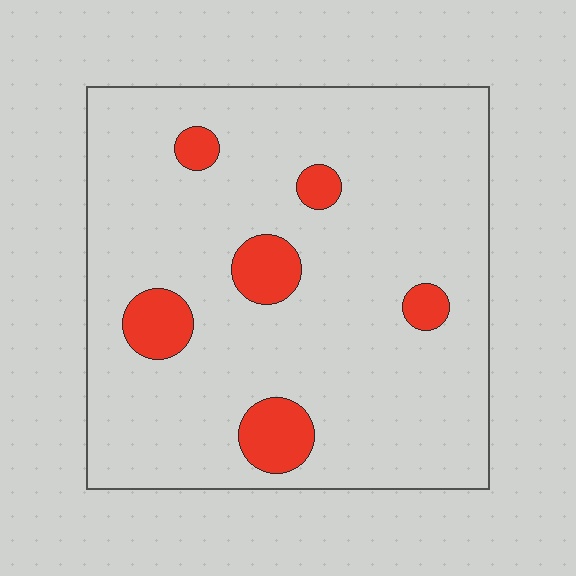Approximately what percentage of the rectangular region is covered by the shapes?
Approximately 10%.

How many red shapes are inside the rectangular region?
6.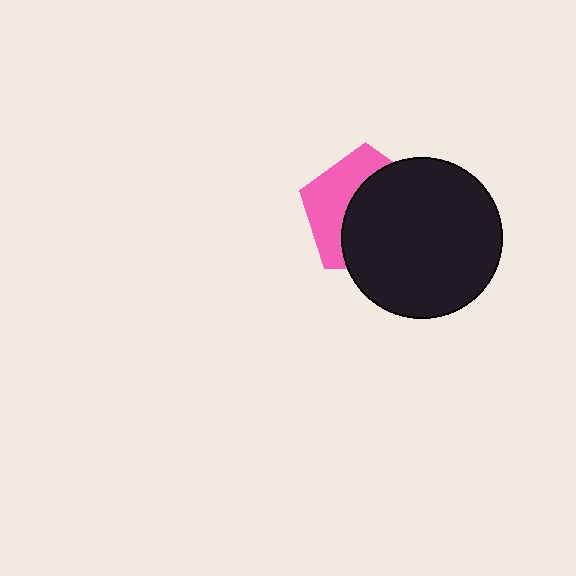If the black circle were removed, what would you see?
You would see the complete pink pentagon.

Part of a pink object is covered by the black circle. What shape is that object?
It is a pentagon.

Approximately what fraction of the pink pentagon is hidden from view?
Roughly 60% of the pink pentagon is hidden behind the black circle.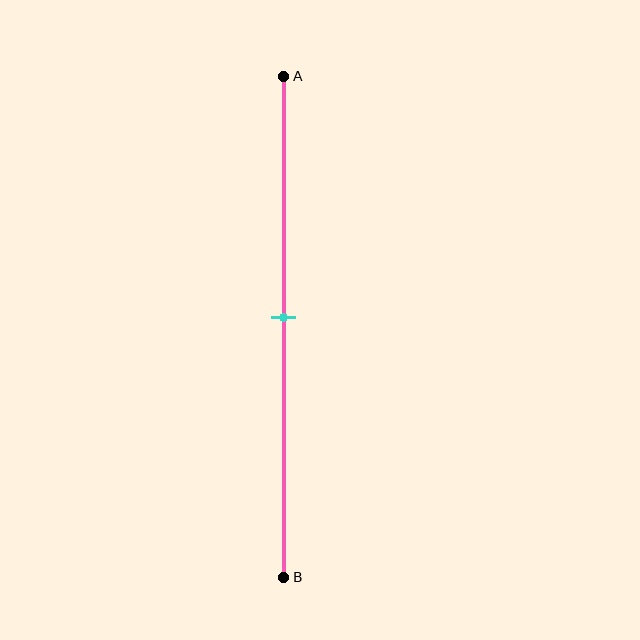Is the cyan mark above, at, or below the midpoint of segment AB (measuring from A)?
The cyan mark is approximately at the midpoint of segment AB.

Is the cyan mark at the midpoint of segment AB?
Yes, the mark is approximately at the midpoint.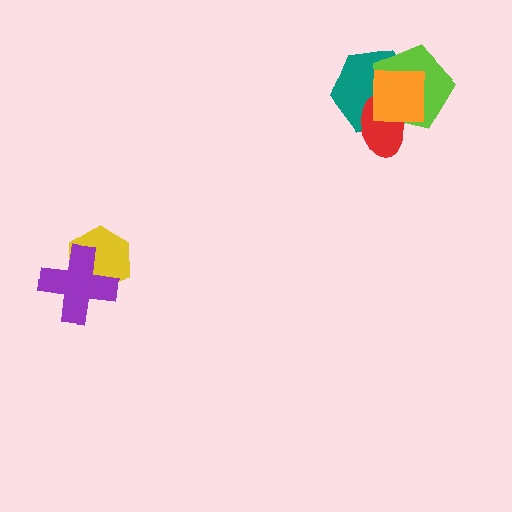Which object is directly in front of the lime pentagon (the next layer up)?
The red ellipse is directly in front of the lime pentagon.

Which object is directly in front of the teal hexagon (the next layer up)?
The lime pentagon is directly in front of the teal hexagon.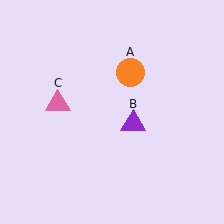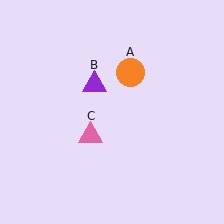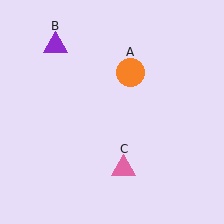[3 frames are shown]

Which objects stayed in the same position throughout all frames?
Orange circle (object A) remained stationary.